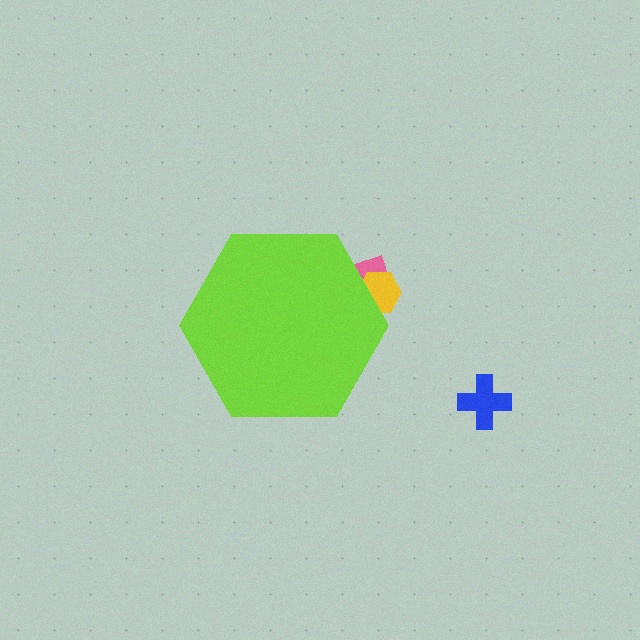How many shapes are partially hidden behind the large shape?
2 shapes are partially hidden.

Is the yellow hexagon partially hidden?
Yes, the yellow hexagon is partially hidden behind the lime hexagon.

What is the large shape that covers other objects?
A lime hexagon.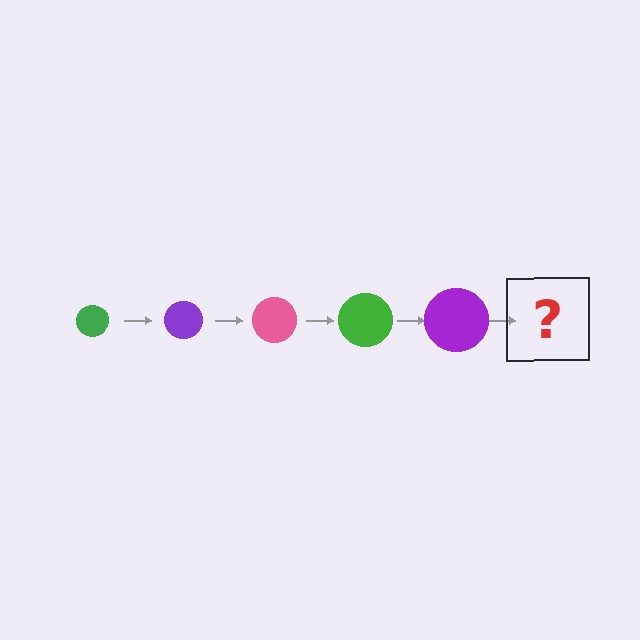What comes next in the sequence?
The next element should be a pink circle, larger than the previous one.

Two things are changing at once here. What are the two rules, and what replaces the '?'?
The two rules are that the circle grows larger each step and the color cycles through green, purple, and pink. The '?' should be a pink circle, larger than the previous one.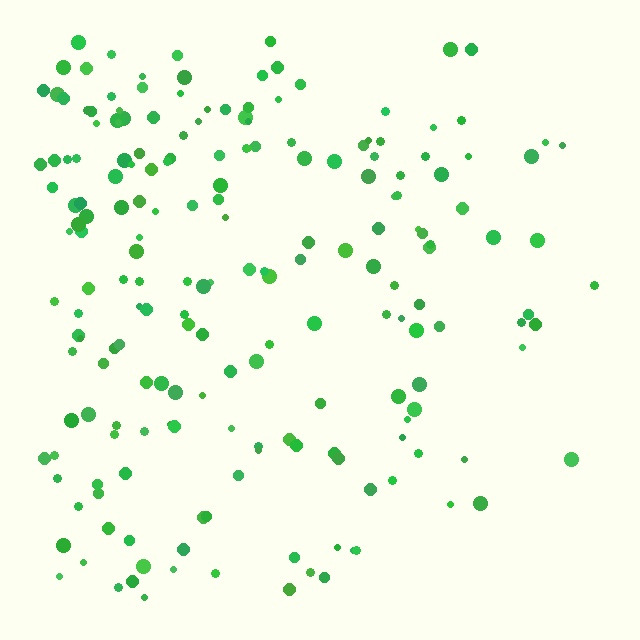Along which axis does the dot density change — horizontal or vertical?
Horizontal.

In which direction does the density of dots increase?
From right to left, with the left side densest.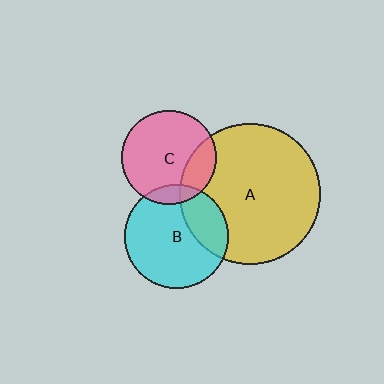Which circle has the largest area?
Circle A (yellow).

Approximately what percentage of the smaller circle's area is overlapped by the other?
Approximately 10%.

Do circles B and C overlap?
Yes.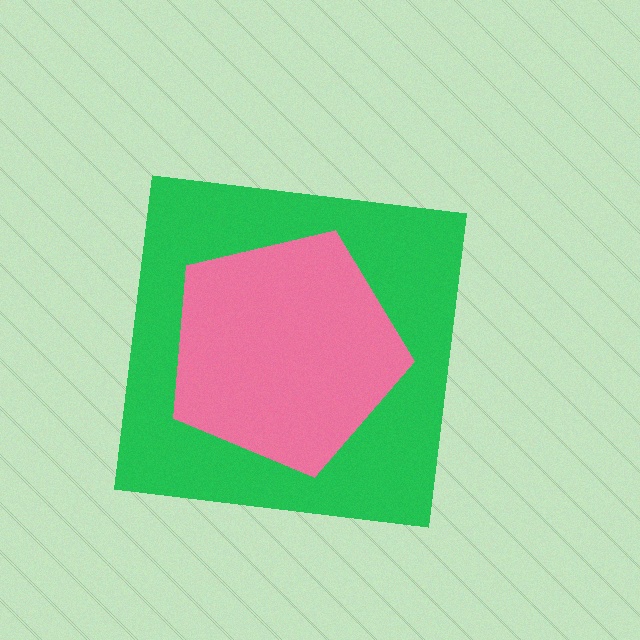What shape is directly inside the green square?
The pink pentagon.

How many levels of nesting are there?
2.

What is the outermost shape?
The green square.